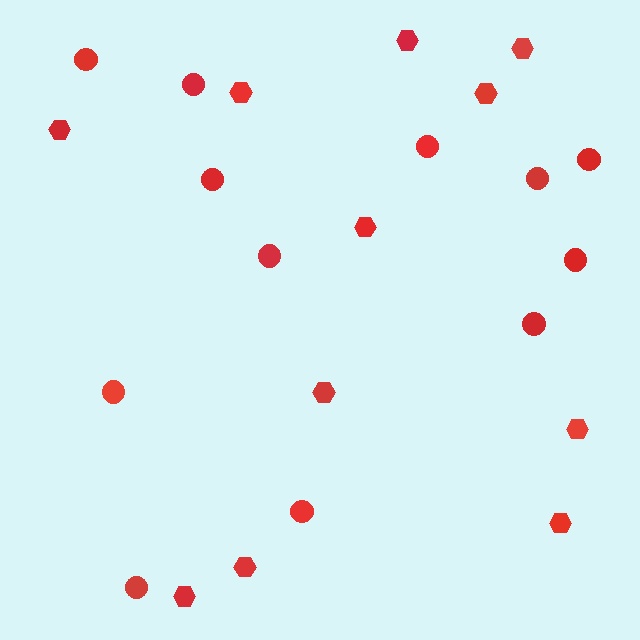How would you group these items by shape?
There are 2 groups: one group of circles (12) and one group of hexagons (11).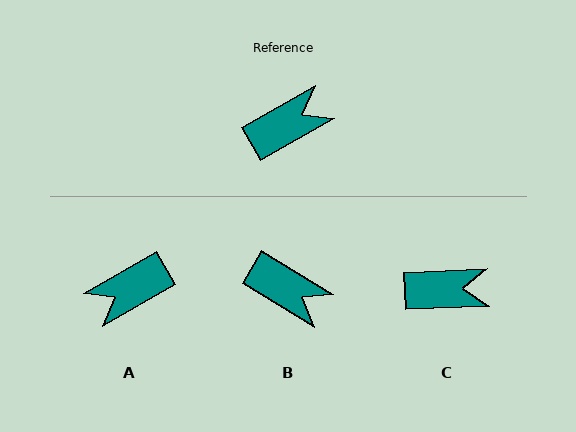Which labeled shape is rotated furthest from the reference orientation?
A, about 180 degrees away.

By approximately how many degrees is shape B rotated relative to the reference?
Approximately 61 degrees clockwise.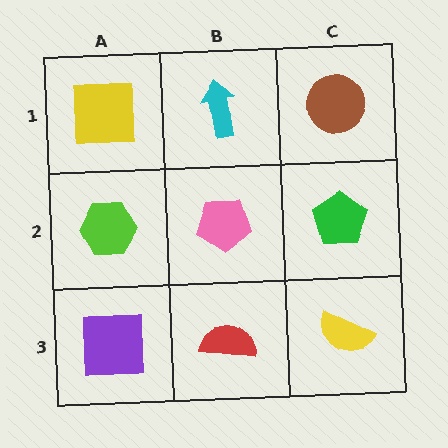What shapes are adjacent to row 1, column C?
A green pentagon (row 2, column C), a cyan arrow (row 1, column B).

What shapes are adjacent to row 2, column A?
A yellow square (row 1, column A), a purple square (row 3, column A), a pink pentagon (row 2, column B).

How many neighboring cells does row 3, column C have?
2.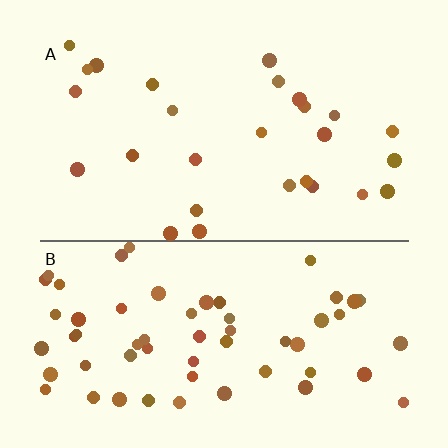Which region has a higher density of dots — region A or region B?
B (the bottom).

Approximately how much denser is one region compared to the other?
Approximately 2.2× — region B over region A.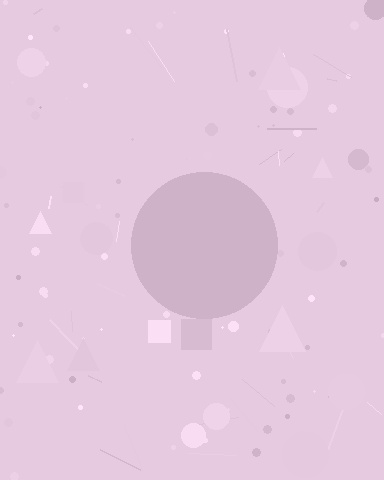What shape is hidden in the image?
A circle is hidden in the image.